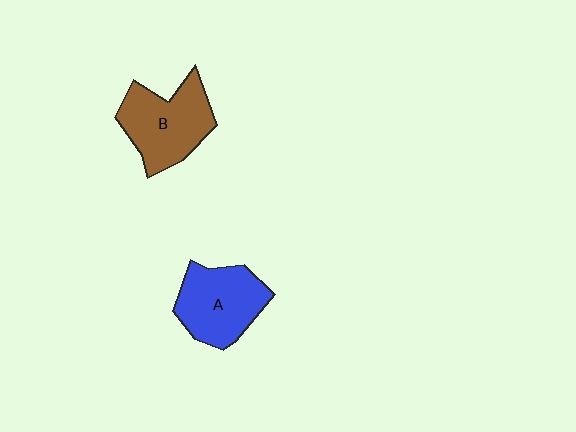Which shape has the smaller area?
Shape A (blue).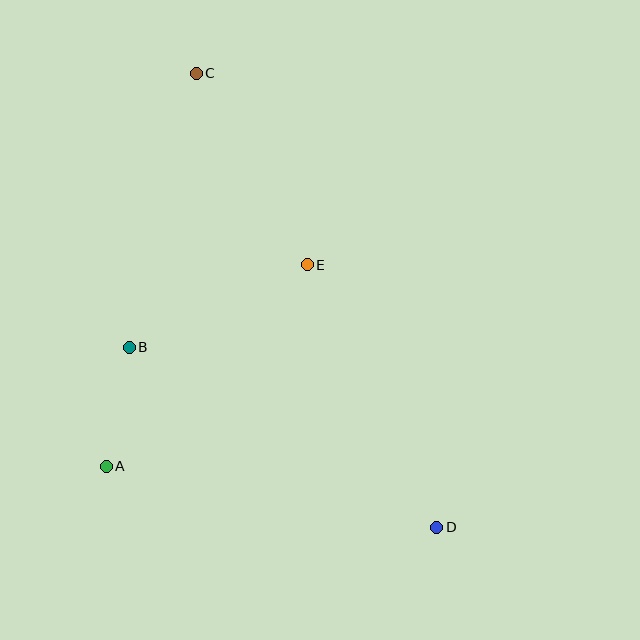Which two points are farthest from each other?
Points C and D are farthest from each other.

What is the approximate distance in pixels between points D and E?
The distance between D and E is approximately 293 pixels.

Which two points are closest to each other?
Points A and B are closest to each other.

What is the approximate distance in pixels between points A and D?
The distance between A and D is approximately 337 pixels.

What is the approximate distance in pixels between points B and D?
The distance between B and D is approximately 356 pixels.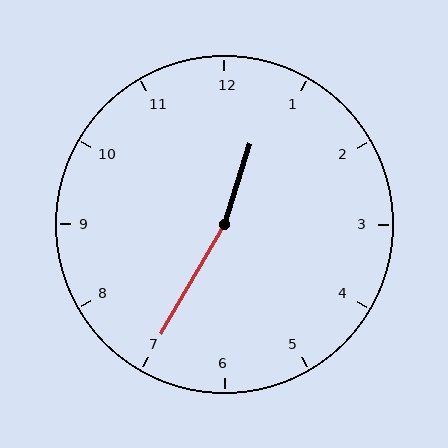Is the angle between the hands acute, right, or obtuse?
It is obtuse.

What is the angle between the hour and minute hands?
Approximately 168 degrees.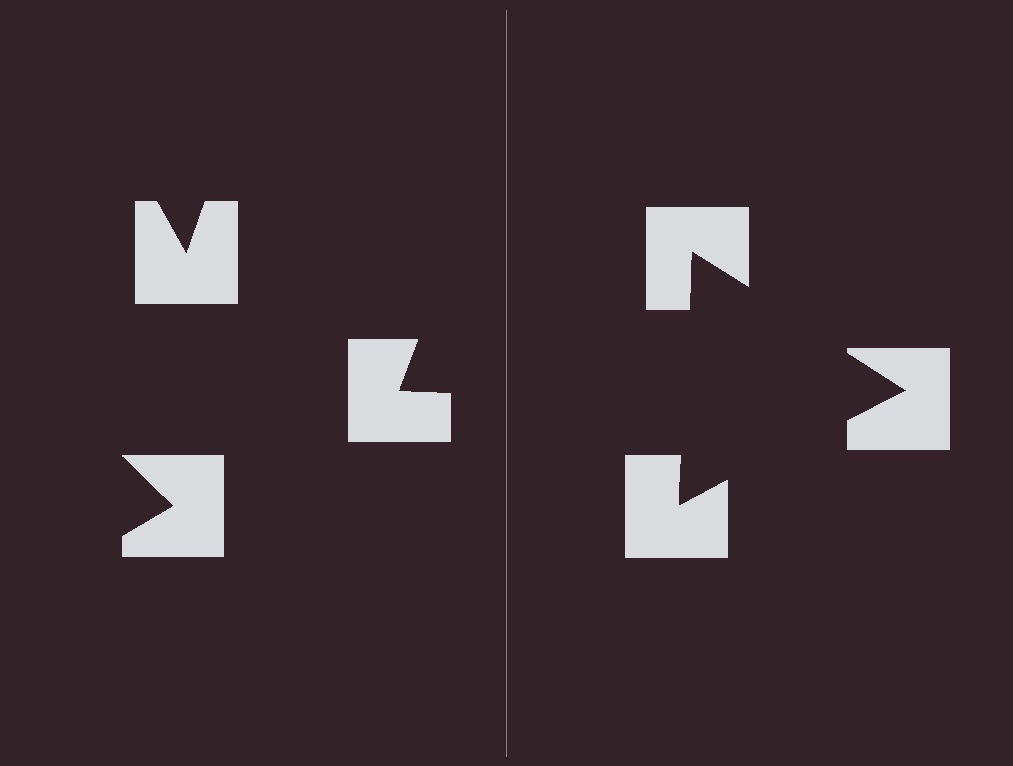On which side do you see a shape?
An illusory triangle appears on the right side. On the left side the wedge cuts are rotated, so no coherent shape forms.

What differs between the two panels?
The notched squares are positioned identically on both sides; only the wedge orientations differ. On the right they align to a triangle; on the left they are misaligned.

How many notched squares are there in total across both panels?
6 — 3 on each side.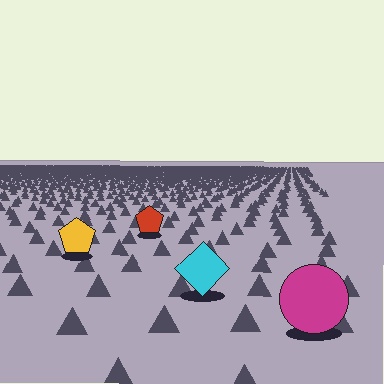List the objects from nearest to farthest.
From nearest to farthest: the magenta circle, the cyan diamond, the yellow pentagon, the red pentagon.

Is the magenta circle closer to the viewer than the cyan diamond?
Yes. The magenta circle is closer — you can tell from the texture gradient: the ground texture is coarser near it.